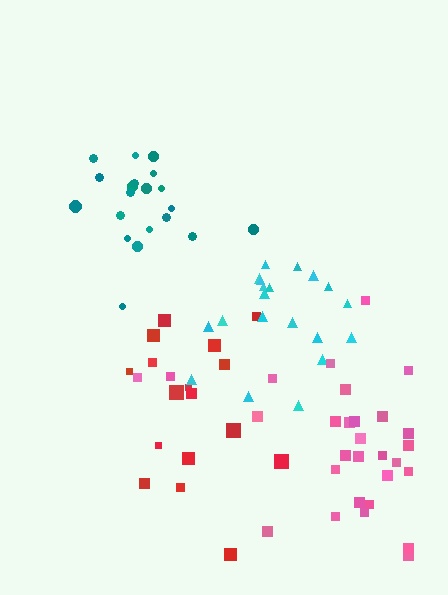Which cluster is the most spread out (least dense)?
Red.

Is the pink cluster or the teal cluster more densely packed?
Teal.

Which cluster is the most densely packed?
Teal.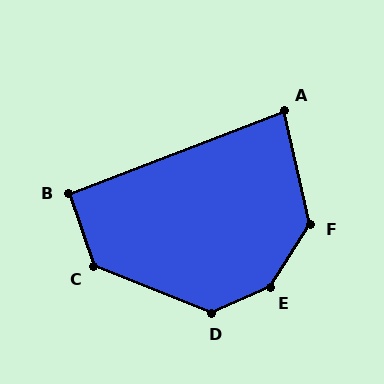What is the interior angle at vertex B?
Approximately 92 degrees (approximately right).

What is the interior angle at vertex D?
Approximately 134 degrees (obtuse).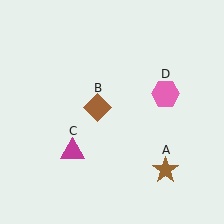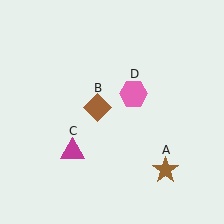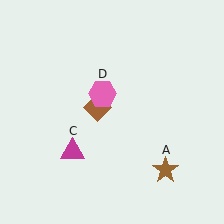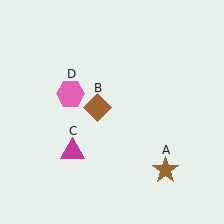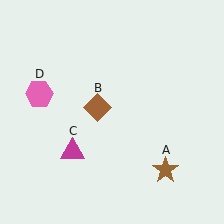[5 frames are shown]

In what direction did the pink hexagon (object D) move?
The pink hexagon (object D) moved left.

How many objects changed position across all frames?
1 object changed position: pink hexagon (object D).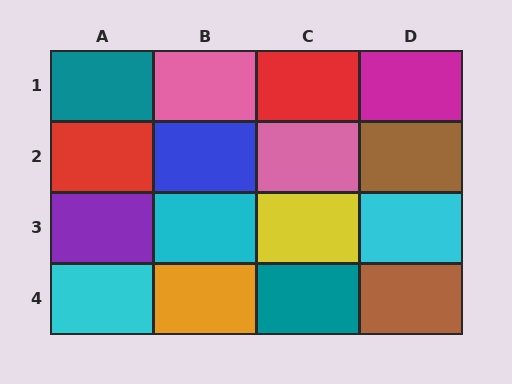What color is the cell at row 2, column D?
Brown.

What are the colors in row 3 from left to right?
Purple, cyan, yellow, cyan.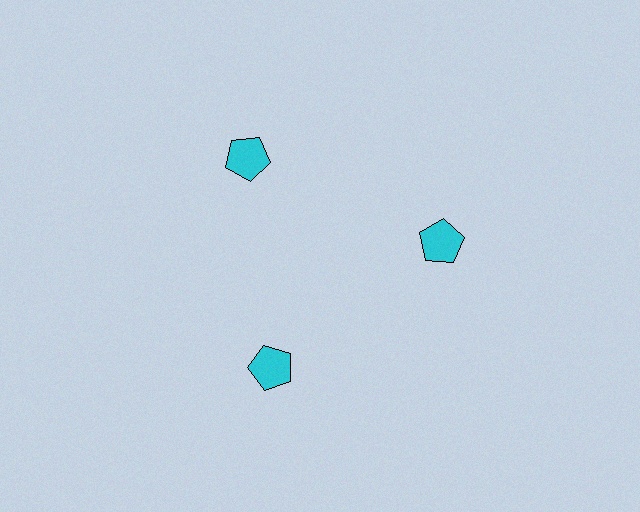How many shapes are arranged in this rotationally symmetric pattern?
There are 3 shapes, arranged in 3 groups of 1.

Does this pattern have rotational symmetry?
Yes, this pattern has 3-fold rotational symmetry. It looks the same after rotating 120 degrees around the center.